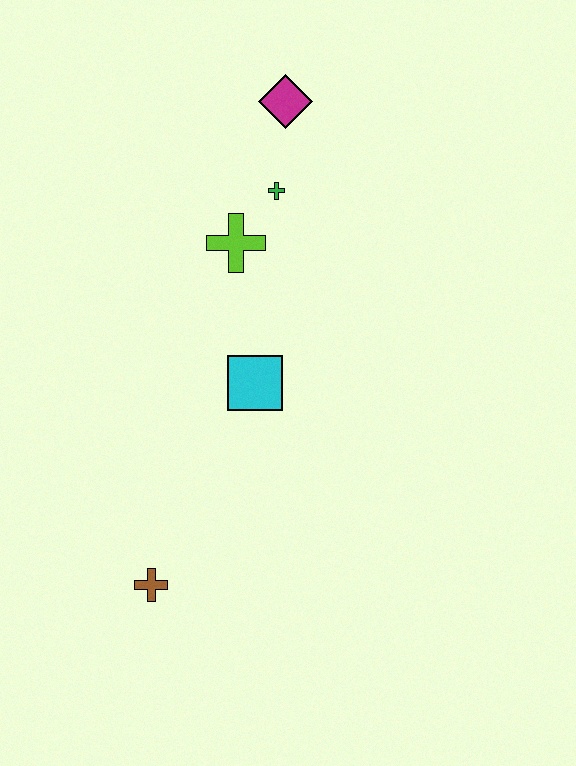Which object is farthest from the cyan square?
The magenta diamond is farthest from the cyan square.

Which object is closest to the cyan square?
The lime cross is closest to the cyan square.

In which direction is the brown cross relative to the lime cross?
The brown cross is below the lime cross.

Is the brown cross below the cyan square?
Yes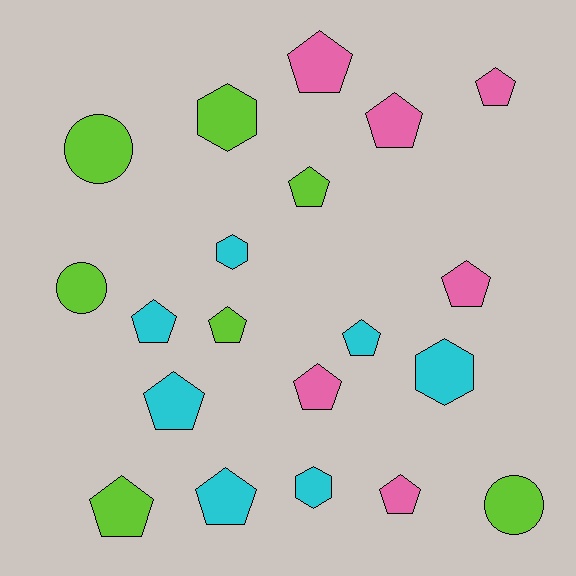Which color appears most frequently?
Cyan, with 7 objects.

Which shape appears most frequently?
Pentagon, with 13 objects.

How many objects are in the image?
There are 20 objects.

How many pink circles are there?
There are no pink circles.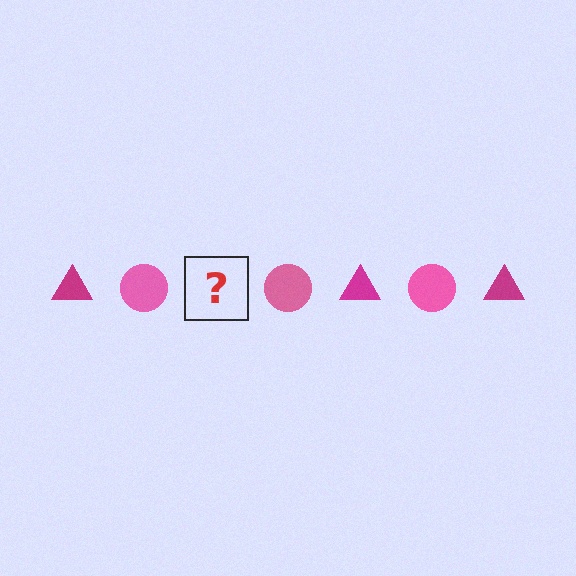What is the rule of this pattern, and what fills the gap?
The rule is that the pattern alternates between magenta triangle and pink circle. The gap should be filled with a magenta triangle.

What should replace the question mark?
The question mark should be replaced with a magenta triangle.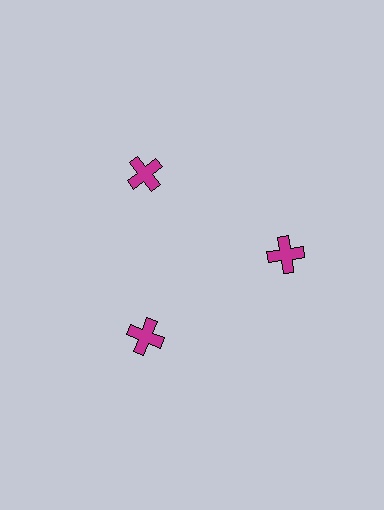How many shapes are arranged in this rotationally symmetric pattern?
There are 3 shapes, arranged in 3 groups of 1.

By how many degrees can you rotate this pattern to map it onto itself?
The pattern maps onto itself every 120 degrees of rotation.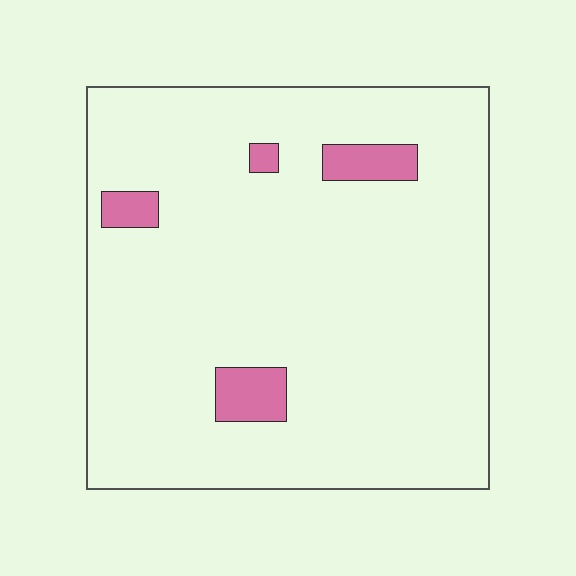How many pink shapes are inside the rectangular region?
4.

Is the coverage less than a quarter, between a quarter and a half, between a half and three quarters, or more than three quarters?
Less than a quarter.